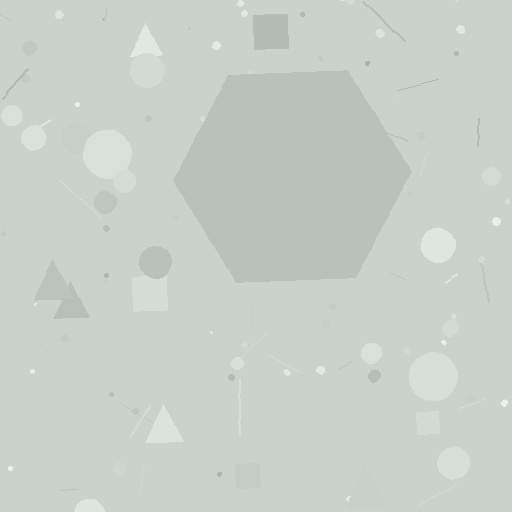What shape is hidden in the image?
A hexagon is hidden in the image.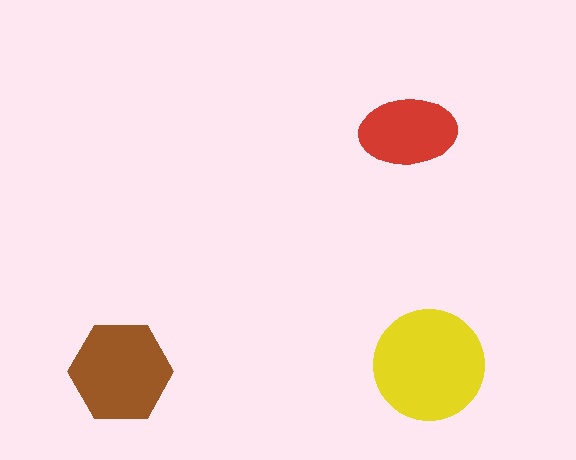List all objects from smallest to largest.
The red ellipse, the brown hexagon, the yellow circle.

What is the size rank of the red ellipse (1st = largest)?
3rd.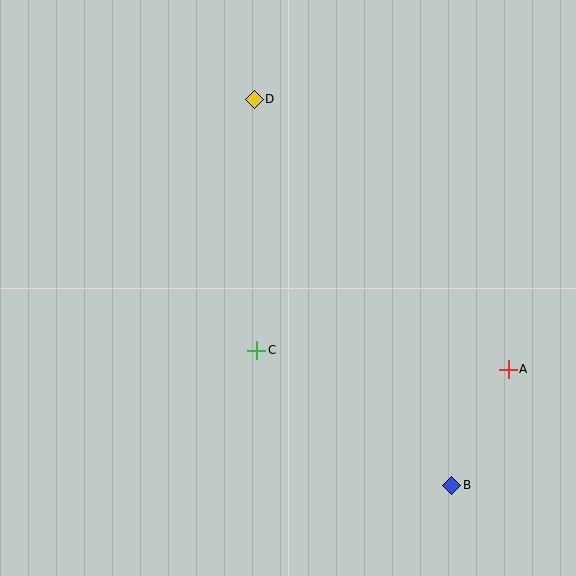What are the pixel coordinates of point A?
Point A is at (508, 369).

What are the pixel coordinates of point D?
Point D is at (254, 99).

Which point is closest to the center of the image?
Point C at (257, 350) is closest to the center.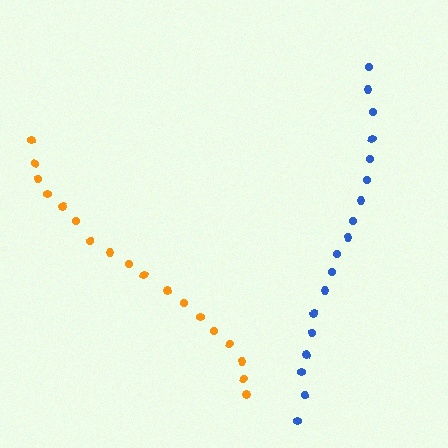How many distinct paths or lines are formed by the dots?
There are 2 distinct paths.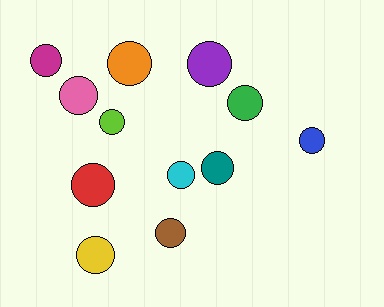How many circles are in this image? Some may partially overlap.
There are 12 circles.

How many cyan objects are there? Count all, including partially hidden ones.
There is 1 cyan object.